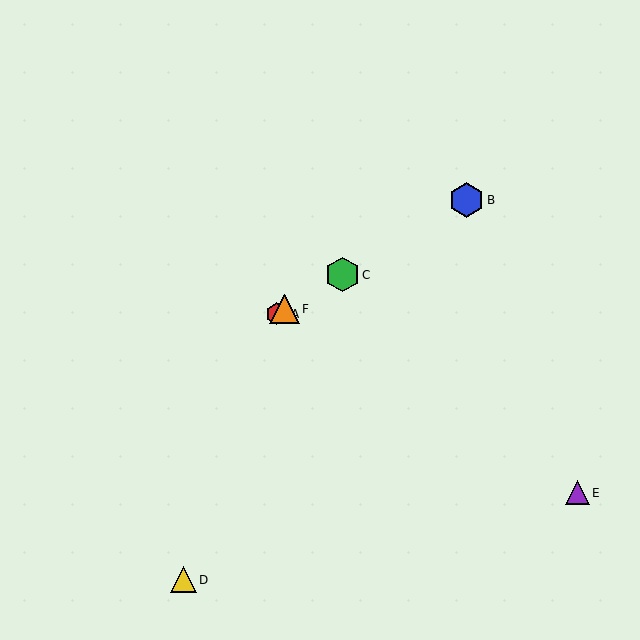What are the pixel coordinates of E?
Object E is at (577, 493).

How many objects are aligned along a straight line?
4 objects (A, B, C, F) are aligned along a straight line.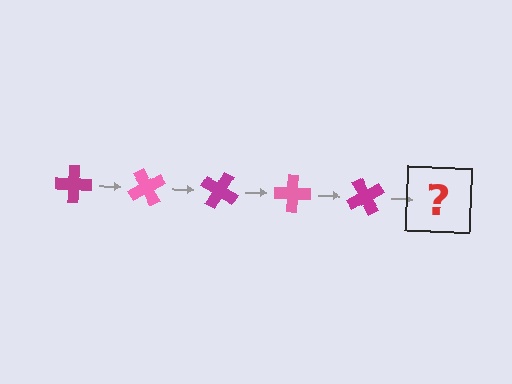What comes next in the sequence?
The next element should be a pink cross, rotated 300 degrees from the start.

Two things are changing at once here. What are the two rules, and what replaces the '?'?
The two rules are that it rotates 60 degrees each step and the color cycles through magenta and pink. The '?' should be a pink cross, rotated 300 degrees from the start.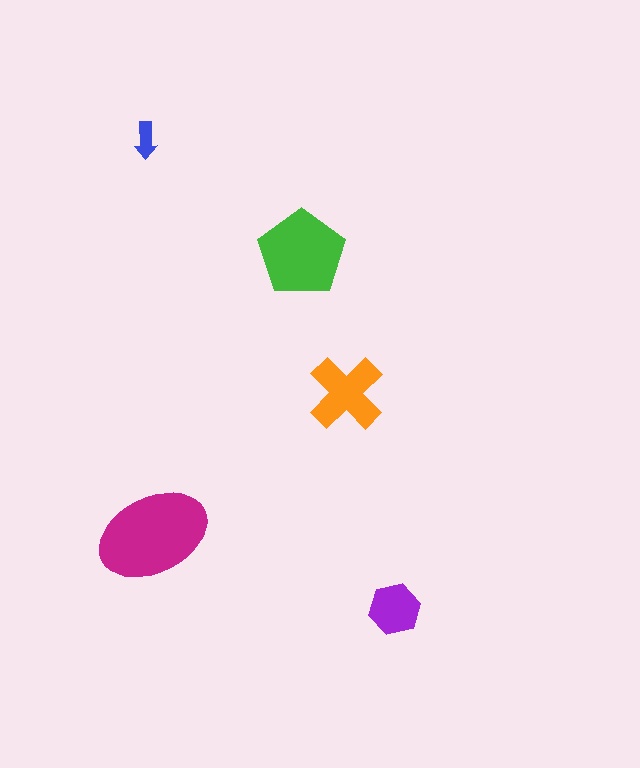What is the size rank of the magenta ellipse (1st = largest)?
1st.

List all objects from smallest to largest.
The blue arrow, the purple hexagon, the orange cross, the green pentagon, the magenta ellipse.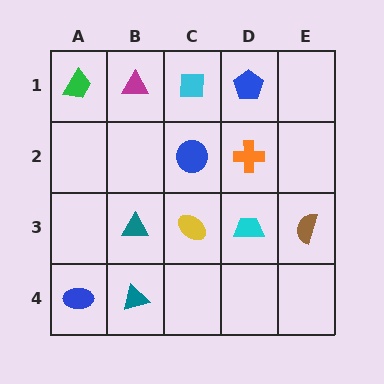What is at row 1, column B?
A magenta triangle.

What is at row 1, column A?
A green trapezoid.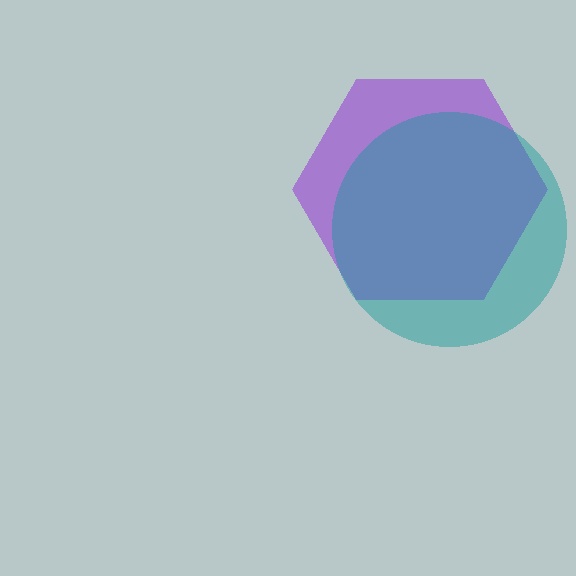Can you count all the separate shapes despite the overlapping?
Yes, there are 2 separate shapes.